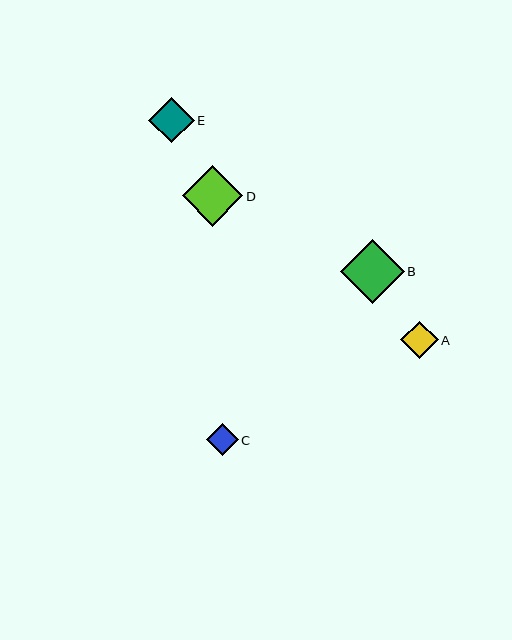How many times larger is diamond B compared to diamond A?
Diamond B is approximately 1.7 times the size of diamond A.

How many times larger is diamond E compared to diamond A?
Diamond E is approximately 1.2 times the size of diamond A.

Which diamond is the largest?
Diamond B is the largest with a size of approximately 64 pixels.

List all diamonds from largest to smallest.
From largest to smallest: B, D, E, A, C.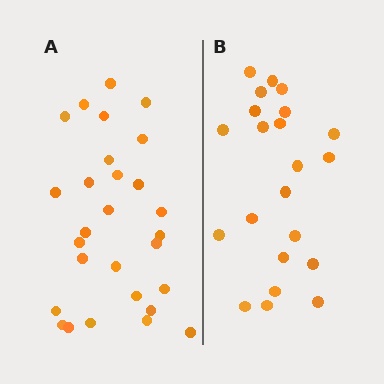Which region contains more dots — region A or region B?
Region A (the left region) has more dots.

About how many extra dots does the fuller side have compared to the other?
Region A has about 6 more dots than region B.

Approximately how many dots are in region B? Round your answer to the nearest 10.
About 20 dots. (The exact count is 22, which rounds to 20.)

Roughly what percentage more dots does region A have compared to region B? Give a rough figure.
About 25% more.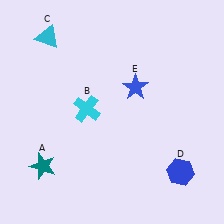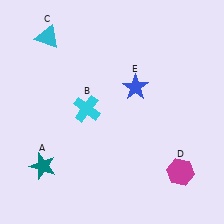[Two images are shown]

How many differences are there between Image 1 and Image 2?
There is 1 difference between the two images.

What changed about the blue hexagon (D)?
In Image 1, D is blue. In Image 2, it changed to magenta.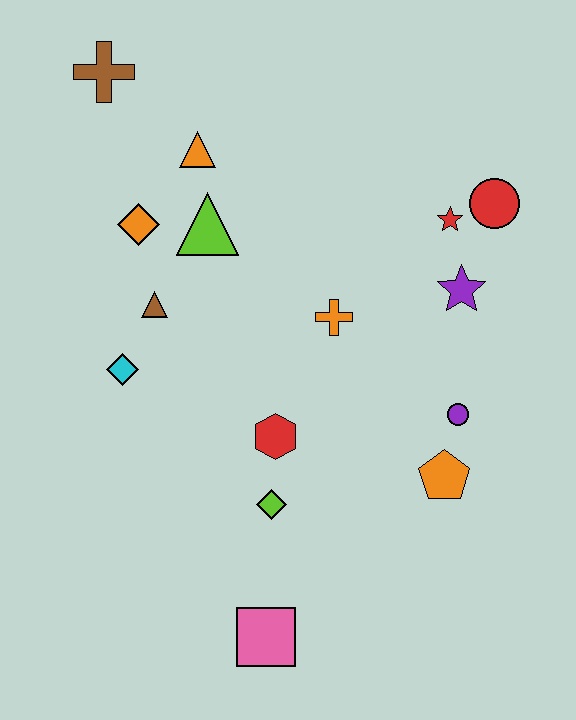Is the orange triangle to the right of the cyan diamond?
Yes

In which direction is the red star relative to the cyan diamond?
The red star is to the right of the cyan diamond.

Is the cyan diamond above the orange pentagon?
Yes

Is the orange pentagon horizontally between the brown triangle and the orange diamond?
No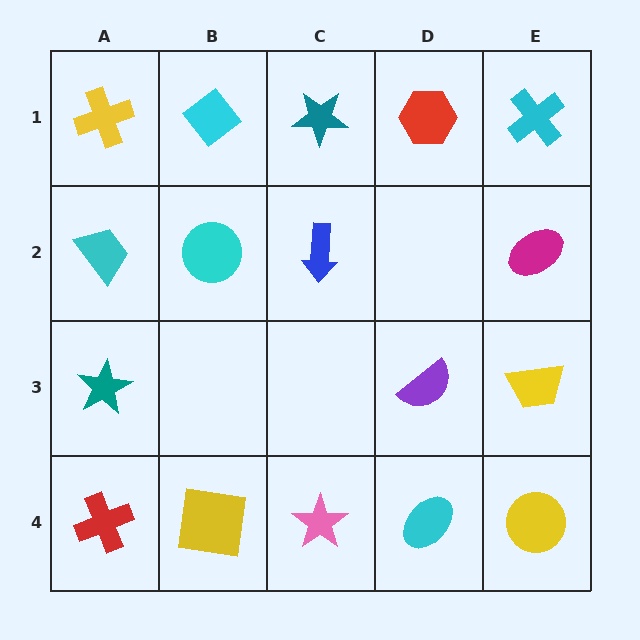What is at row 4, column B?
A yellow square.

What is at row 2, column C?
A blue arrow.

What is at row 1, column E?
A cyan cross.